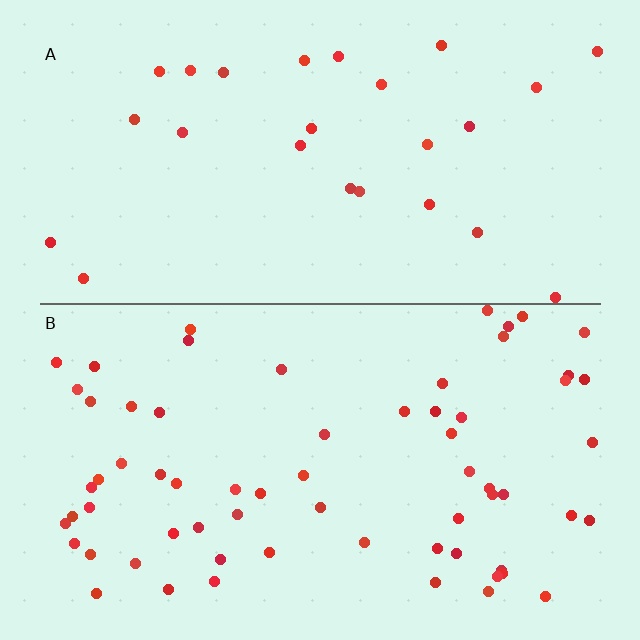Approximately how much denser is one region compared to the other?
Approximately 2.5× — region B over region A.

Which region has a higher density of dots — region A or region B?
B (the bottom).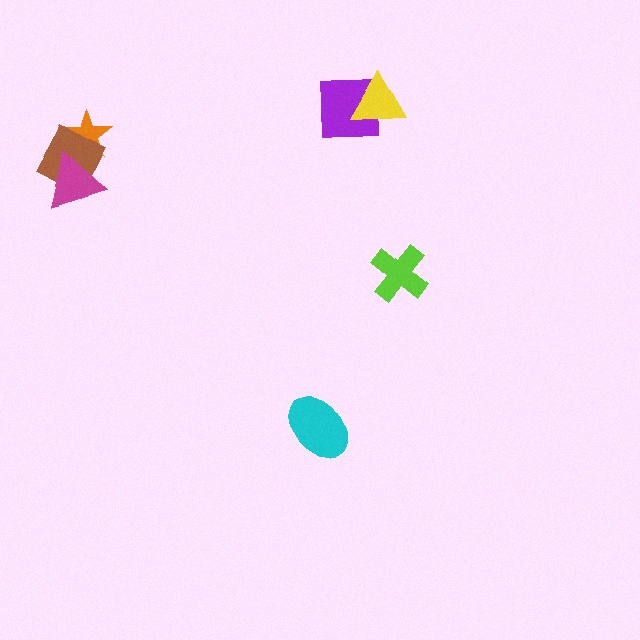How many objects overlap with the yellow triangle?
1 object overlaps with the yellow triangle.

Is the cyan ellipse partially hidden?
No, no other shape covers it.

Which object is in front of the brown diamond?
The magenta triangle is in front of the brown diamond.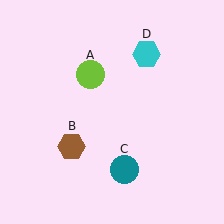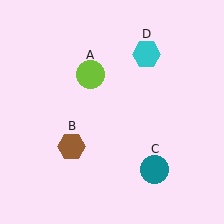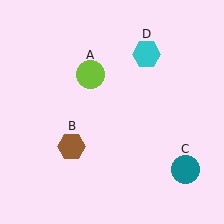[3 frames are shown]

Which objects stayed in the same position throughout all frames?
Lime circle (object A) and brown hexagon (object B) and cyan hexagon (object D) remained stationary.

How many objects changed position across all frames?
1 object changed position: teal circle (object C).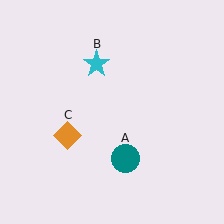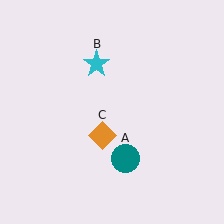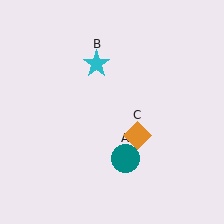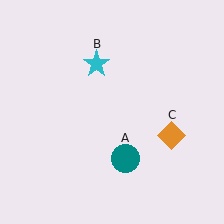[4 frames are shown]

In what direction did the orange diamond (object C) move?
The orange diamond (object C) moved right.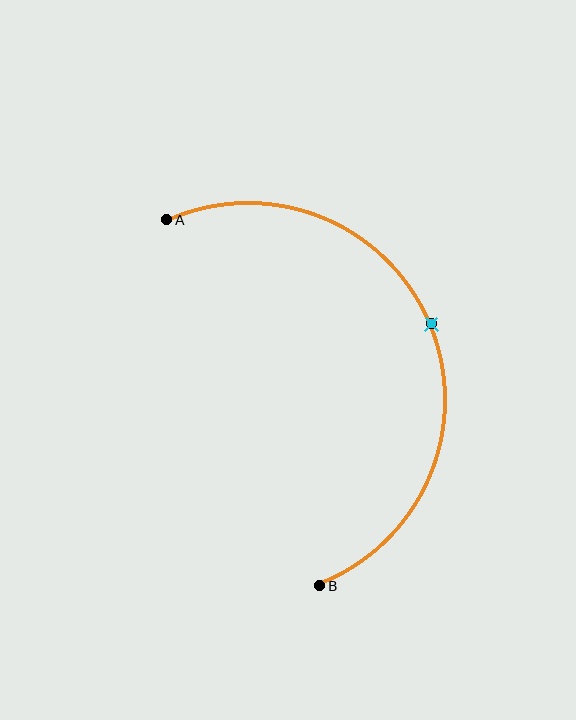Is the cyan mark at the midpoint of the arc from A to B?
Yes. The cyan mark lies on the arc at equal arc-length from both A and B — it is the arc midpoint.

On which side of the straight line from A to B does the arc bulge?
The arc bulges to the right of the straight line connecting A and B.